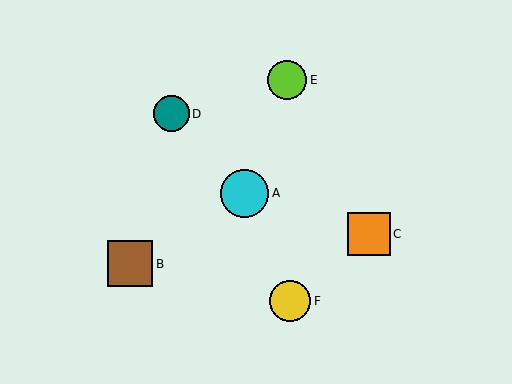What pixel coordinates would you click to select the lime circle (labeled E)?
Click at (287, 80) to select the lime circle E.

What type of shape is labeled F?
Shape F is a yellow circle.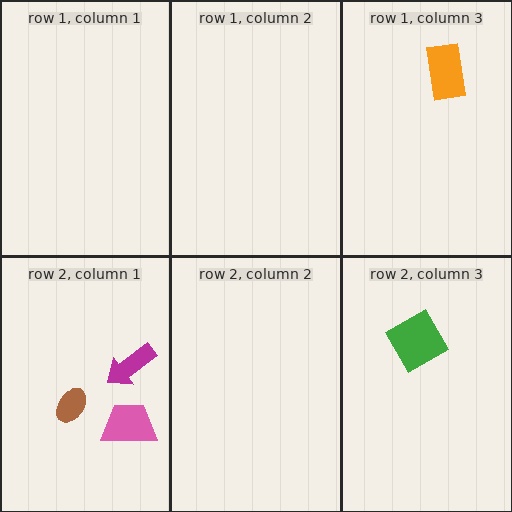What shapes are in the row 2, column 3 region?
The green diamond.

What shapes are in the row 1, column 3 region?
The orange rectangle.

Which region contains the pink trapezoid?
The row 2, column 1 region.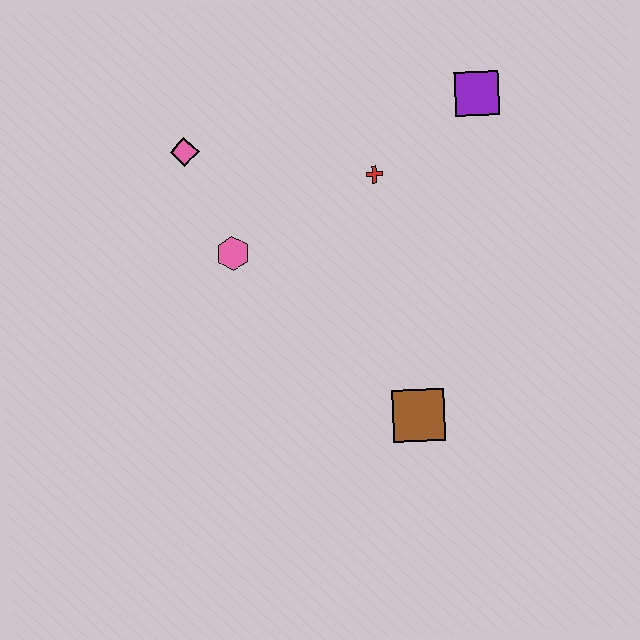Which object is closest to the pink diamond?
The pink hexagon is closest to the pink diamond.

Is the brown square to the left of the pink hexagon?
No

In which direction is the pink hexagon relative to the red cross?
The pink hexagon is to the left of the red cross.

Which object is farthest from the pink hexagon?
The purple square is farthest from the pink hexagon.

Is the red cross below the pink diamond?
Yes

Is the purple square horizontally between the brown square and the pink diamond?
No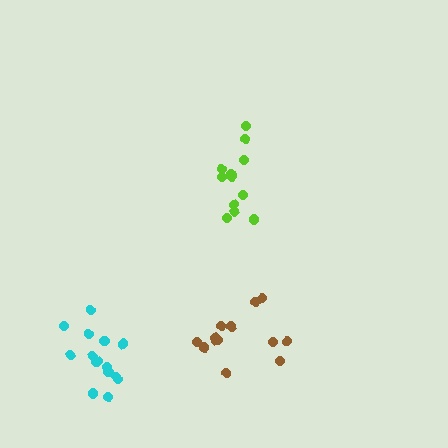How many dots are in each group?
Group 1: 12 dots, Group 2: 13 dots, Group 3: 15 dots (40 total).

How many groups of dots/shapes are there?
There are 3 groups.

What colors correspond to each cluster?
The clusters are colored: lime, brown, cyan.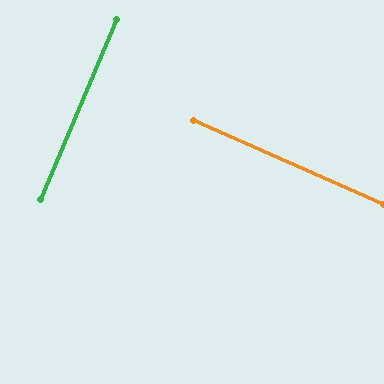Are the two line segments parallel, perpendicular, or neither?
Perpendicular — they meet at approximately 89°.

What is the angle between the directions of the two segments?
Approximately 89 degrees.